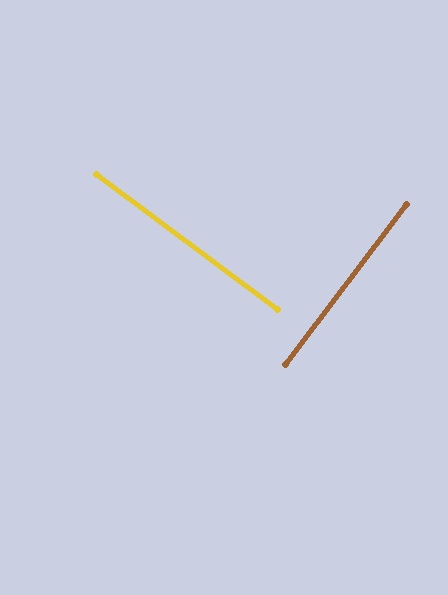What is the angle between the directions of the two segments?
Approximately 89 degrees.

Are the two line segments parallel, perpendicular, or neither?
Perpendicular — they meet at approximately 89°.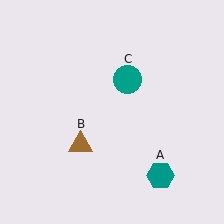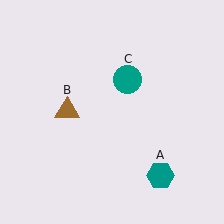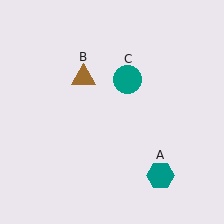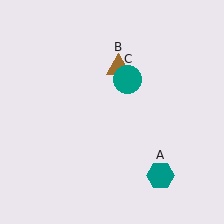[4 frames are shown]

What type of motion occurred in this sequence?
The brown triangle (object B) rotated clockwise around the center of the scene.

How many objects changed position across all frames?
1 object changed position: brown triangle (object B).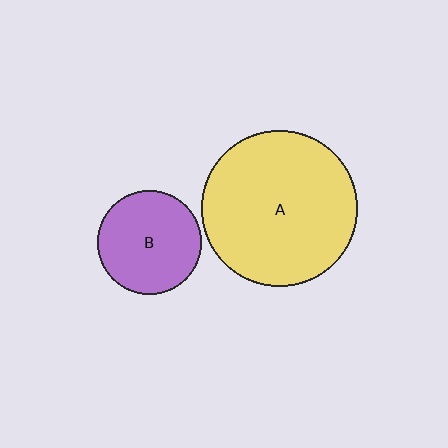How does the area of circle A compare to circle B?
Approximately 2.2 times.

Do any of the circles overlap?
No, none of the circles overlap.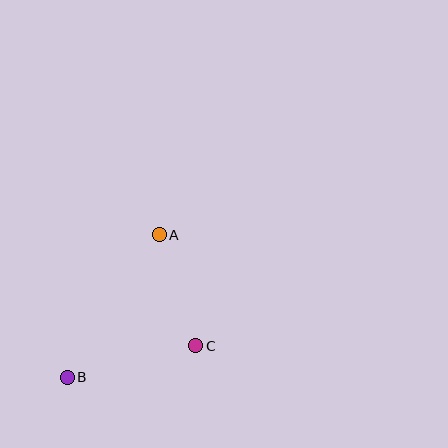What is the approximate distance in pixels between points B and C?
The distance between B and C is approximately 132 pixels.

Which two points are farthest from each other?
Points A and B are farthest from each other.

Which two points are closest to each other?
Points A and C are closest to each other.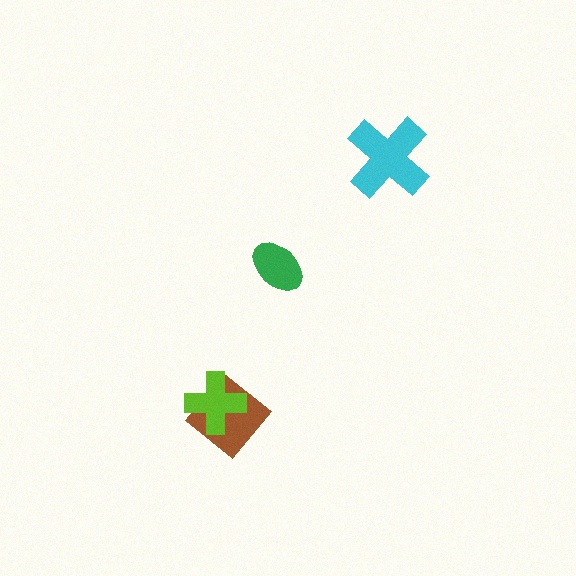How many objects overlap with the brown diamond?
1 object overlaps with the brown diamond.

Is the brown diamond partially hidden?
Yes, it is partially covered by another shape.